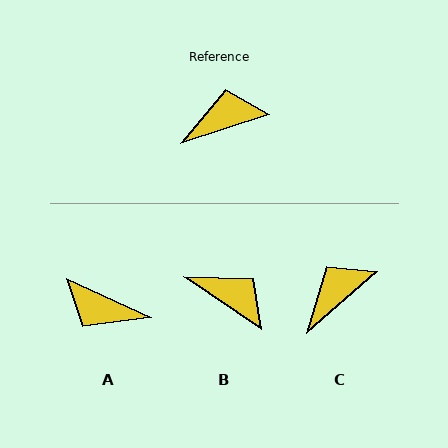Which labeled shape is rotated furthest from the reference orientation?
A, about 137 degrees away.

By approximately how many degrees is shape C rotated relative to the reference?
Approximately 23 degrees counter-clockwise.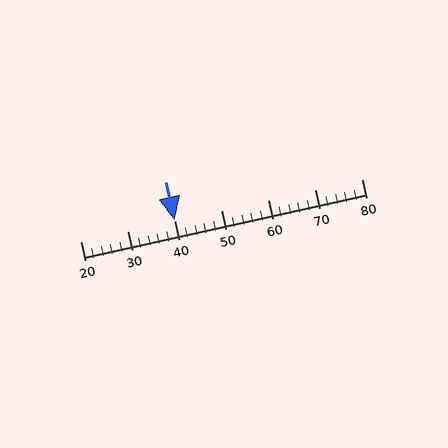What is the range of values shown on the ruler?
The ruler shows values from 20 to 80.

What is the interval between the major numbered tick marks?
The major tick marks are spaced 10 units apart.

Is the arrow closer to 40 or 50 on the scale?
The arrow is closer to 40.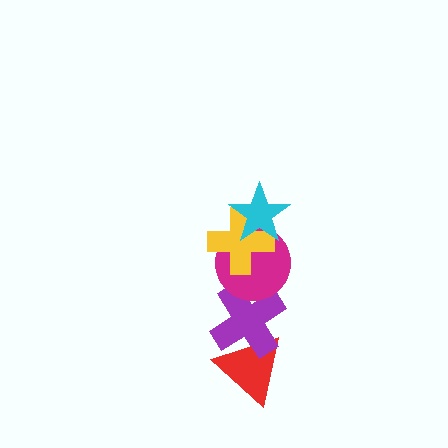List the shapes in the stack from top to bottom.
From top to bottom: the cyan star, the yellow cross, the magenta circle, the purple cross, the red triangle.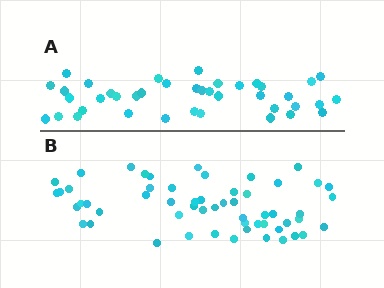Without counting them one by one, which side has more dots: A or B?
Region B (the bottom region) has more dots.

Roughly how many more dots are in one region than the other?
Region B has approximately 15 more dots than region A.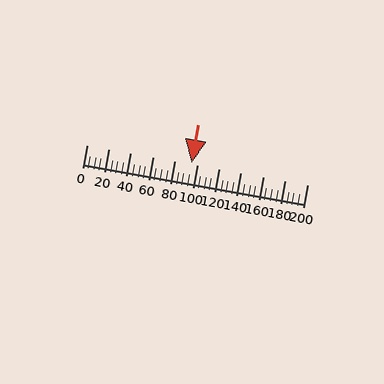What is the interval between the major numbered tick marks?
The major tick marks are spaced 20 units apart.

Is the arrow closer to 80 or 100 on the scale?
The arrow is closer to 100.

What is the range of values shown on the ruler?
The ruler shows values from 0 to 200.